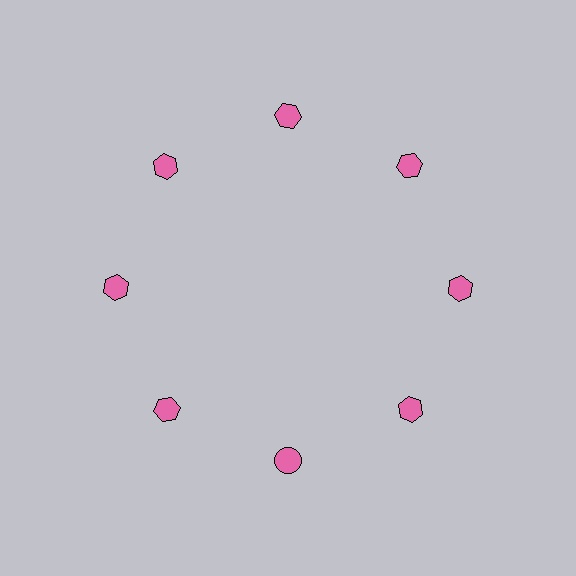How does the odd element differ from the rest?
It has a different shape: circle instead of hexagon.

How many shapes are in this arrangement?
There are 8 shapes arranged in a ring pattern.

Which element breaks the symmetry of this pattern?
The pink circle at roughly the 6 o'clock position breaks the symmetry. All other shapes are pink hexagons.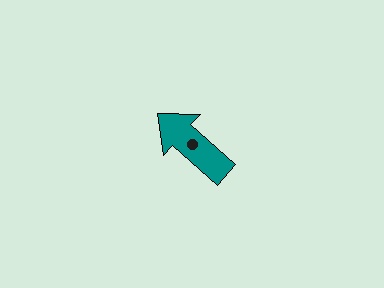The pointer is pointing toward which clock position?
Roughly 10 o'clock.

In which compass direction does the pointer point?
Northwest.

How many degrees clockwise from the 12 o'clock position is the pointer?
Approximately 312 degrees.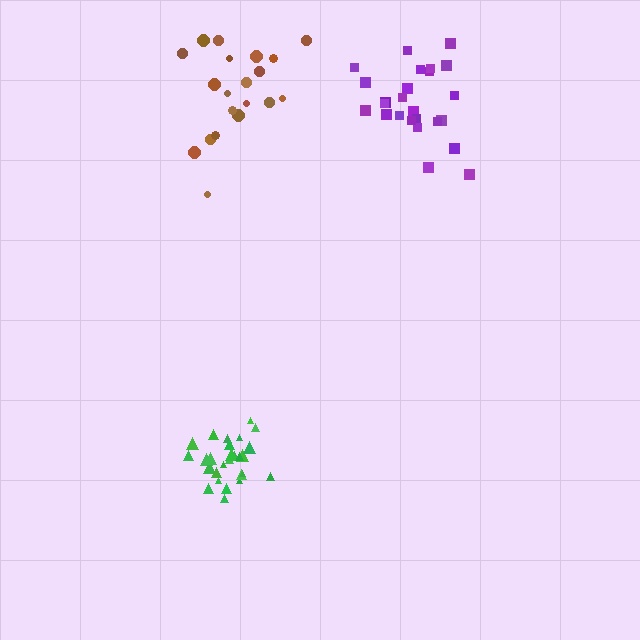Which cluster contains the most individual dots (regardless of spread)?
Green (28).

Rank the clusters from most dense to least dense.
green, purple, brown.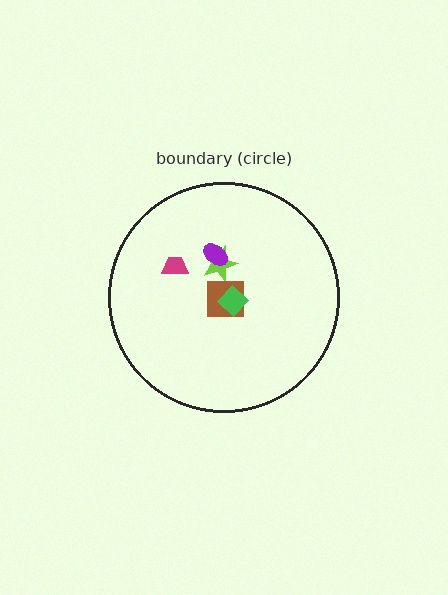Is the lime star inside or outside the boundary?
Inside.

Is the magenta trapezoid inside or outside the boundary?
Inside.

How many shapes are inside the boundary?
5 inside, 0 outside.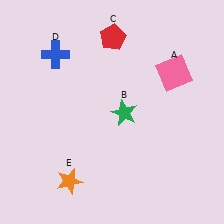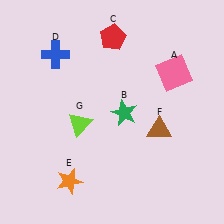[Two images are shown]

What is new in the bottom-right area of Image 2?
A brown triangle (F) was added in the bottom-right area of Image 2.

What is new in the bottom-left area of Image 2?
A lime triangle (G) was added in the bottom-left area of Image 2.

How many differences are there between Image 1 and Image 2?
There are 2 differences between the two images.